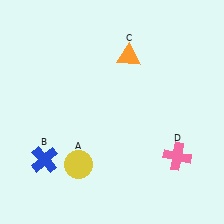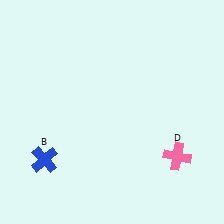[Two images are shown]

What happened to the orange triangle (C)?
The orange triangle (C) was removed in Image 2. It was in the top-right area of Image 1.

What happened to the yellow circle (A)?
The yellow circle (A) was removed in Image 2. It was in the bottom-left area of Image 1.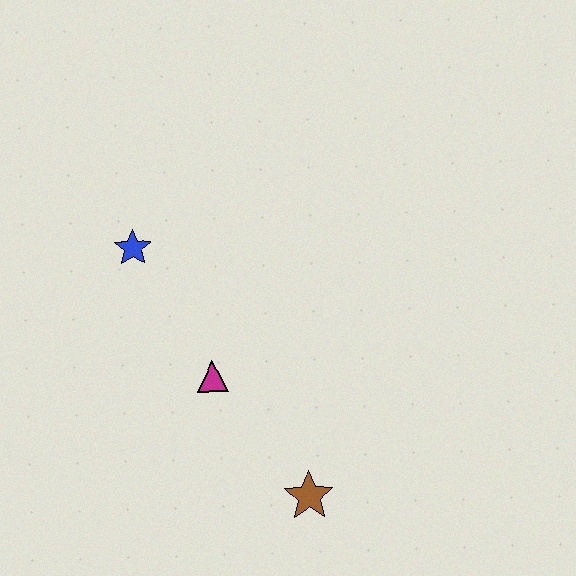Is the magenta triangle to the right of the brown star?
No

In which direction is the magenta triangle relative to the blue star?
The magenta triangle is below the blue star.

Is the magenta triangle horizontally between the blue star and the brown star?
Yes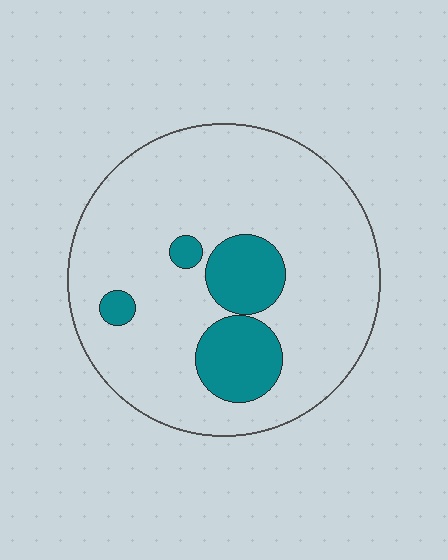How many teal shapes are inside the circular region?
4.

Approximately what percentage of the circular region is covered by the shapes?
Approximately 15%.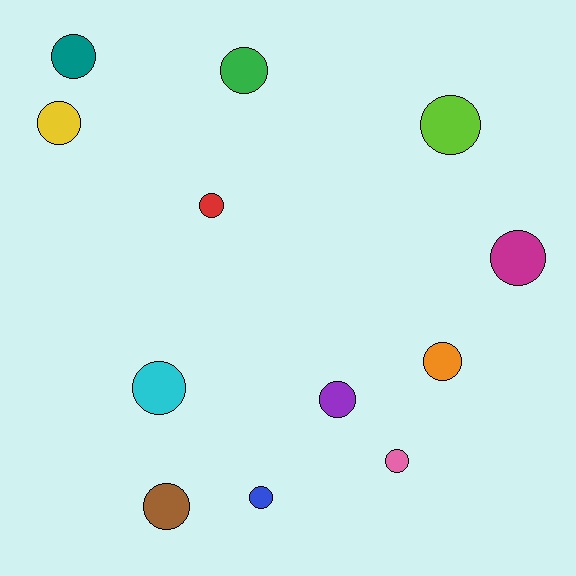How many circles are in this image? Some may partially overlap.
There are 12 circles.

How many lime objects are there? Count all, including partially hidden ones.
There is 1 lime object.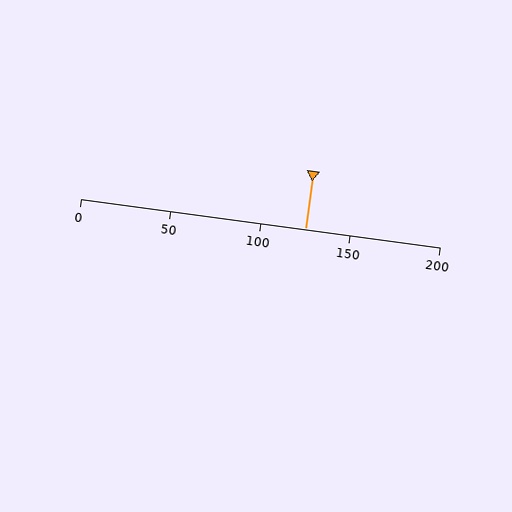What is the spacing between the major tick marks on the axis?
The major ticks are spaced 50 apart.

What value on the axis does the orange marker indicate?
The marker indicates approximately 125.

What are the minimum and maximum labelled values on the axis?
The axis runs from 0 to 200.